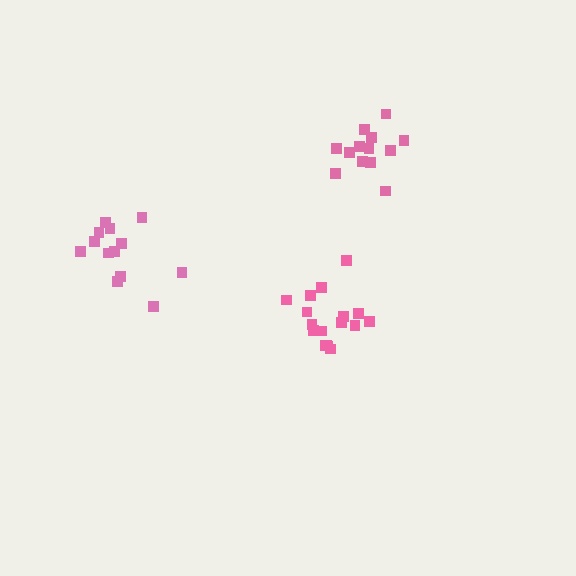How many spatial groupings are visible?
There are 3 spatial groupings.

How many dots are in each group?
Group 1: 13 dots, Group 2: 17 dots, Group 3: 13 dots (43 total).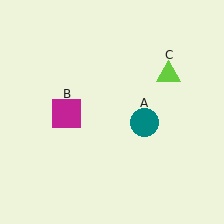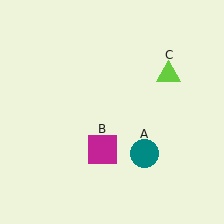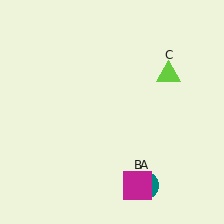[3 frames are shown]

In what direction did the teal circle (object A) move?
The teal circle (object A) moved down.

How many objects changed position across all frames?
2 objects changed position: teal circle (object A), magenta square (object B).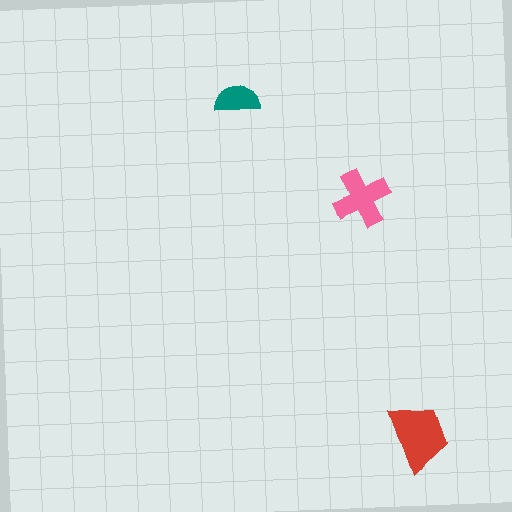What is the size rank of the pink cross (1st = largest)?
2nd.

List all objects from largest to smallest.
The red trapezoid, the pink cross, the teal semicircle.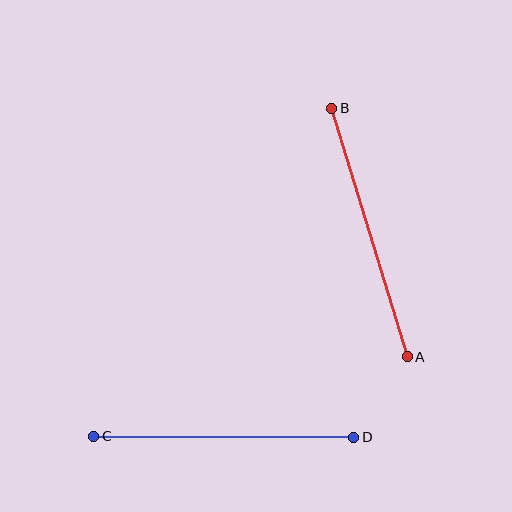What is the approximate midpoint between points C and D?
The midpoint is at approximately (224, 437) pixels.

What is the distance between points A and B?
The distance is approximately 260 pixels.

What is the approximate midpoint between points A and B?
The midpoint is at approximately (370, 233) pixels.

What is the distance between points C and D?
The distance is approximately 260 pixels.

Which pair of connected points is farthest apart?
Points C and D are farthest apart.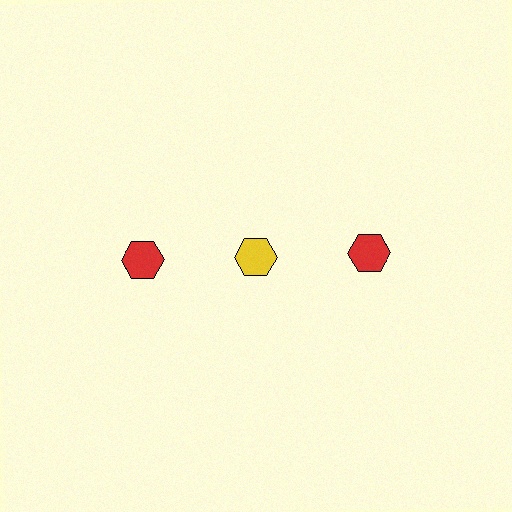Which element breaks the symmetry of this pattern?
The yellow hexagon in the top row, second from left column breaks the symmetry. All other shapes are red hexagons.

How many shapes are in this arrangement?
There are 3 shapes arranged in a grid pattern.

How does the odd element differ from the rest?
It has a different color: yellow instead of red.